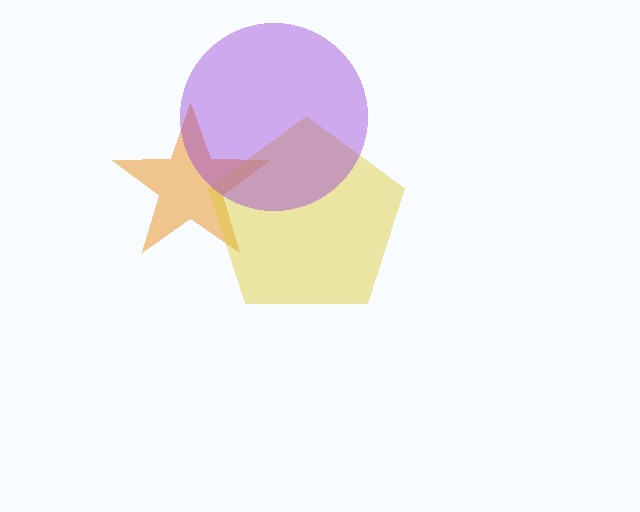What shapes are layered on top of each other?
The layered shapes are: an orange star, a yellow pentagon, a purple circle.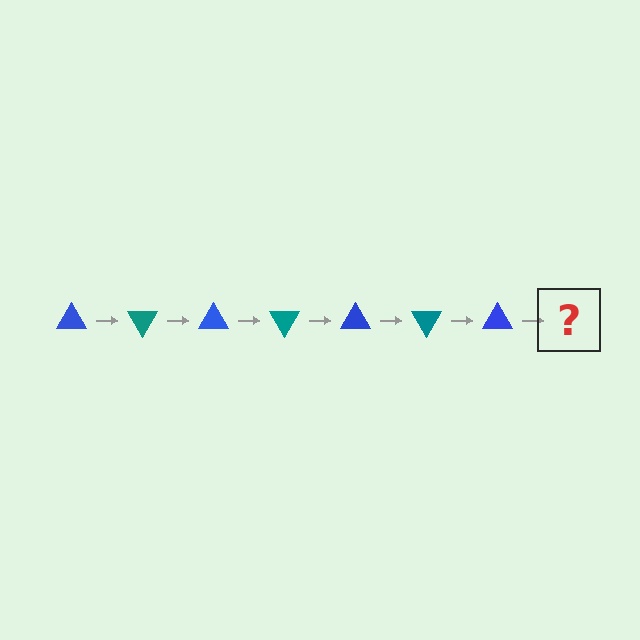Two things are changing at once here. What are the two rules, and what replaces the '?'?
The two rules are that it rotates 60 degrees each step and the color cycles through blue and teal. The '?' should be a teal triangle, rotated 420 degrees from the start.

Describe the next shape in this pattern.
It should be a teal triangle, rotated 420 degrees from the start.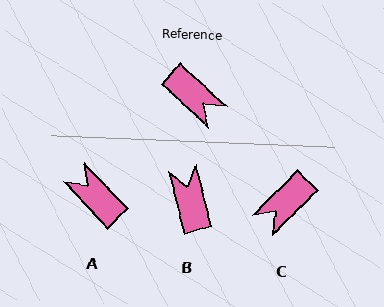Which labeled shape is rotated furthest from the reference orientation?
A, about 176 degrees away.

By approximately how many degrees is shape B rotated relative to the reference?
Approximately 146 degrees counter-clockwise.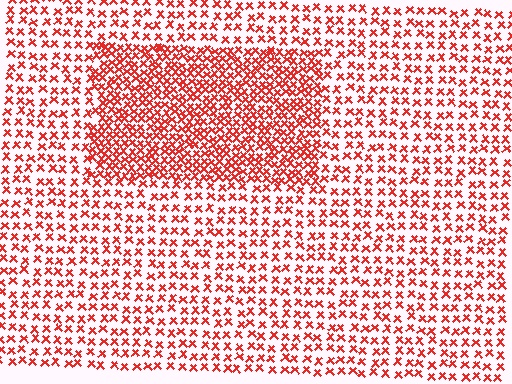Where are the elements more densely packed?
The elements are more densely packed inside the rectangle boundary.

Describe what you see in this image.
The image contains small red elements arranged at two different densities. A rectangle-shaped region is visible where the elements are more densely packed than the surrounding area.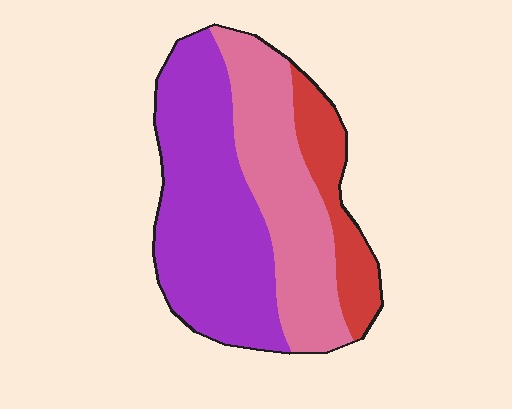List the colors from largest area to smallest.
From largest to smallest: purple, pink, red.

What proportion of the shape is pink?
Pink takes up between a quarter and a half of the shape.